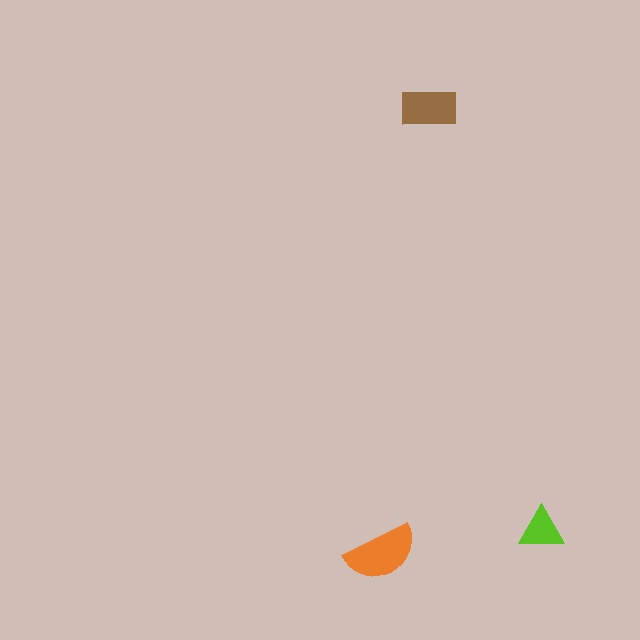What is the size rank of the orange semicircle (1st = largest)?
1st.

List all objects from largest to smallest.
The orange semicircle, the brown rectangle, the lime triangle.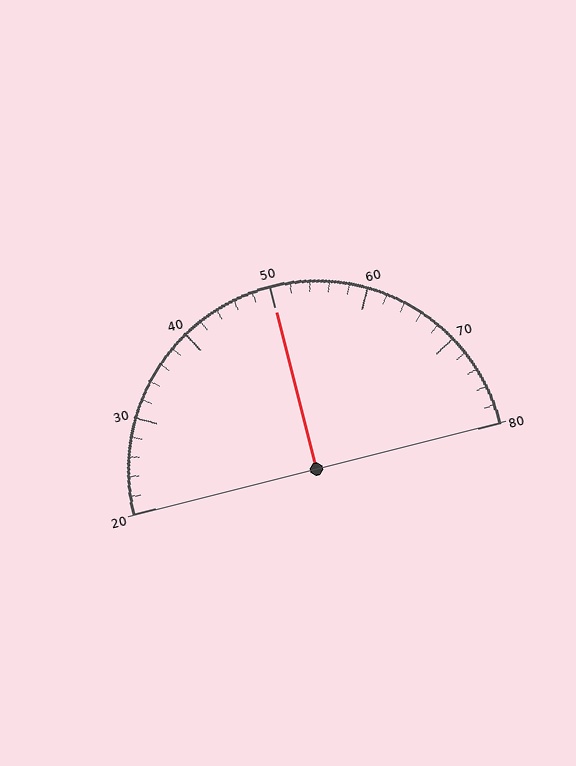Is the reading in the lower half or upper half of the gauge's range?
The reading is in the upper half of the range (20 to 80).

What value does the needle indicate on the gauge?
The needle indicates approximately 50.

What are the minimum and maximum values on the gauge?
The gauge ranges from 20 to 80.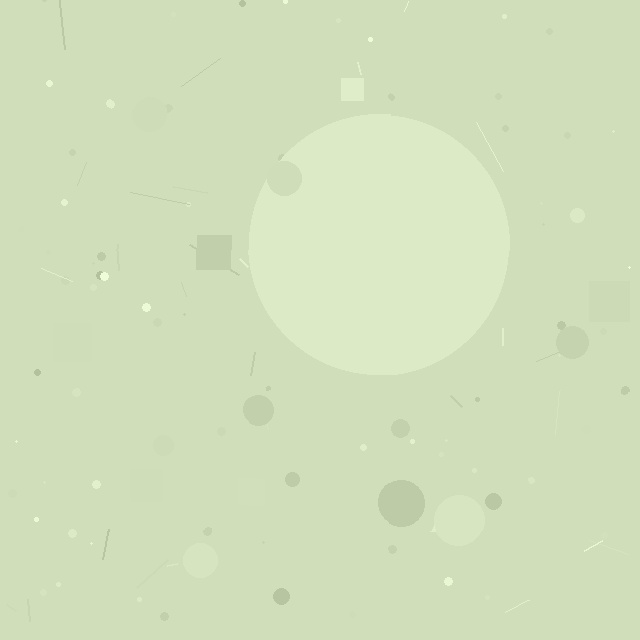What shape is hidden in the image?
A circle is hidden in the image.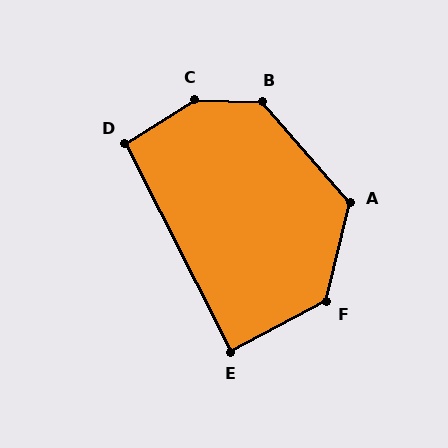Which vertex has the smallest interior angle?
E, at approximately 89 degrees.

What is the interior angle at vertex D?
Approximately 95 degrees (obtuse).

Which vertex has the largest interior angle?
C, at approximately 146 degrees.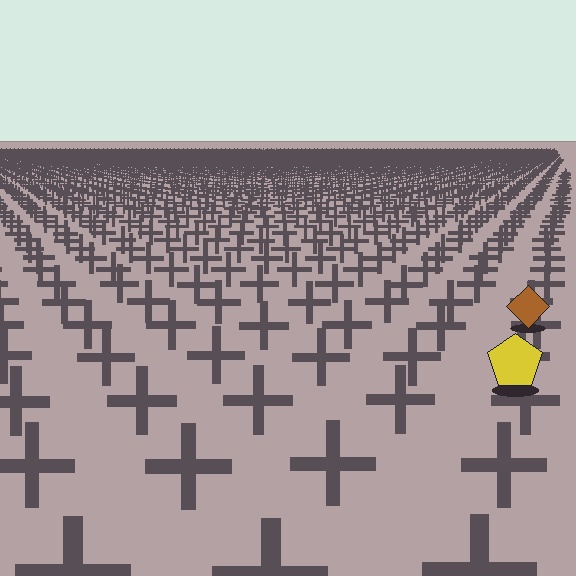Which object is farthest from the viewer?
The brown diamond is farthest from the viewer. It appears smaller and the ground texture around it is denser.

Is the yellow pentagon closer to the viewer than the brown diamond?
Yes. The yellow pentagon is closer — you can tell from the texture gradient: the ground texture is coarser near it.